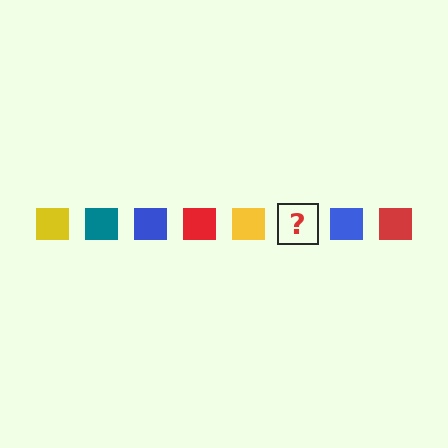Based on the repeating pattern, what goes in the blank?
The blank should be a teal square.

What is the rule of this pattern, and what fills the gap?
The rule is that the pattern cycles through yellow, teal, blue, red squares. The gap should be filled with a teal square.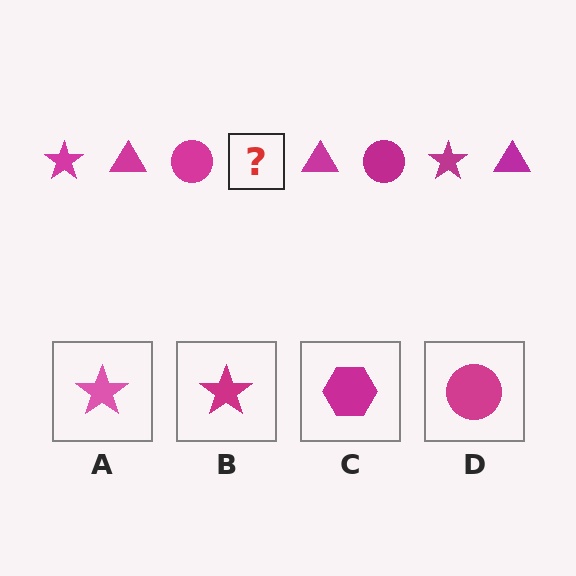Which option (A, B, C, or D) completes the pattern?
B.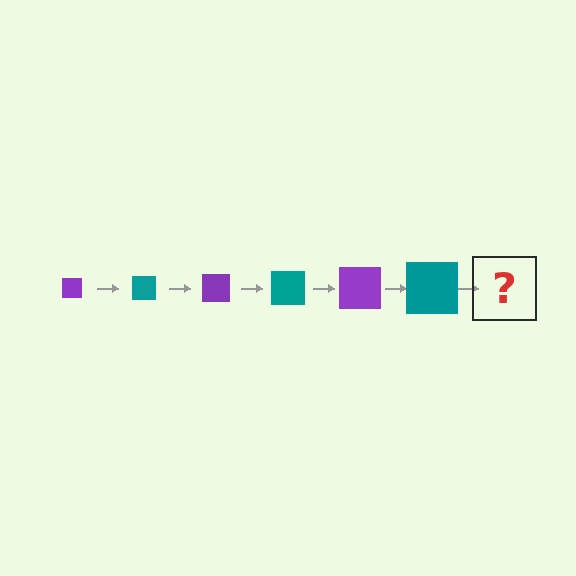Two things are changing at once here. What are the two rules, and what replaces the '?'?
The two rules are that the square grows larger each step and the color cycles through purple and teal. The '?' should be a purple square, larger than the previous one.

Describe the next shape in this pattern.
It should be a purple square, larger than the previous one.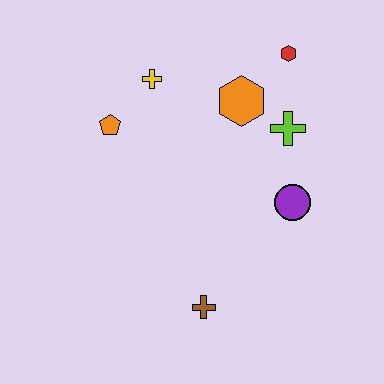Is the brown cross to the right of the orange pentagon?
Yes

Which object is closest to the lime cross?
The orange hexagon is closest to the lime cross.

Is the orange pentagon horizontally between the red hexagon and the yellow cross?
No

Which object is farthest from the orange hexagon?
The brown cross is farthest from the orange hexagon.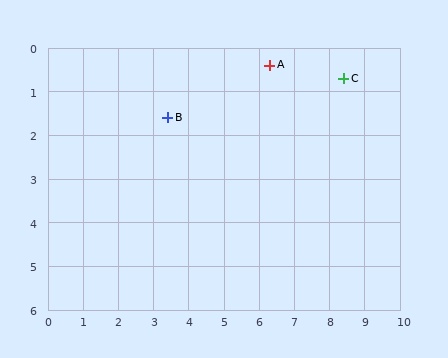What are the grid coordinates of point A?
Point A is at approximately (6.3, 0.4).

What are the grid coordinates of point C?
Point C is at approximately (8.4, 0.7).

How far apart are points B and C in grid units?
Points B and C are about 5.1 grid units apart.